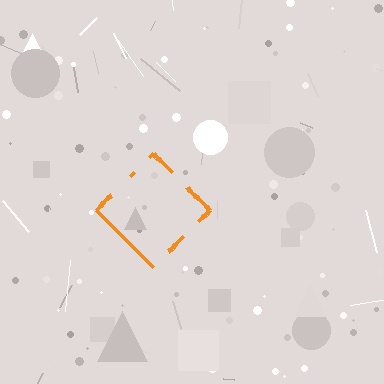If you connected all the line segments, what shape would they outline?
They would outline a diamond.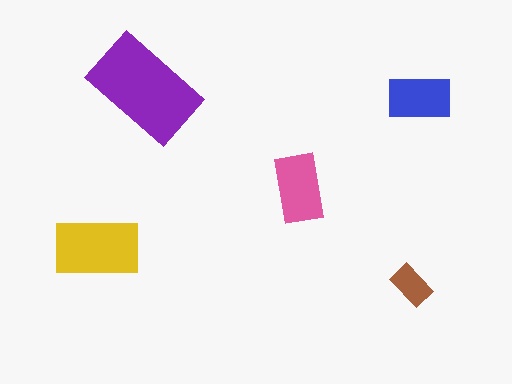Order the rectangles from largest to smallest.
the purple one, the yellow one, the pink one, the blue one, the brown one.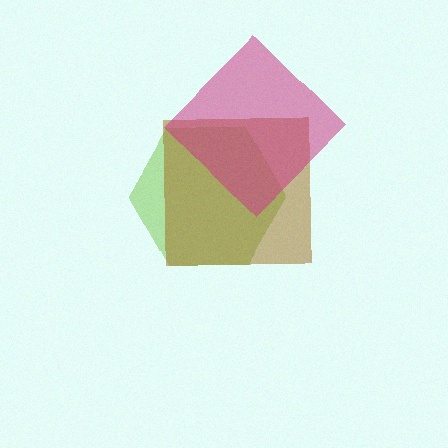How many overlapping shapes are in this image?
There are 3 overlapping shapes in the image.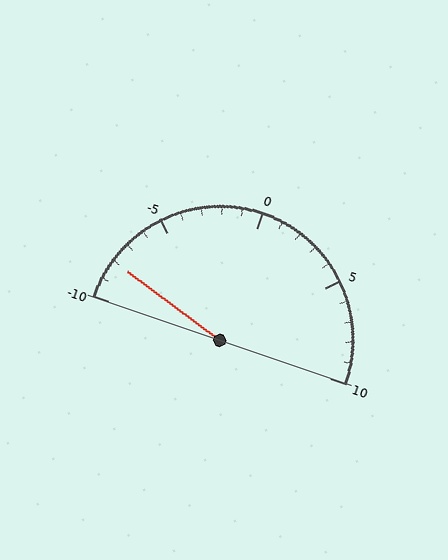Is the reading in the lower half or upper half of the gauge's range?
The reading is in the lower half of the range (-10 to 10).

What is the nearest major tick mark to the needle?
The nearest major tick mark is -10.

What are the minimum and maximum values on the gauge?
The gauge ranges from -10 to 10.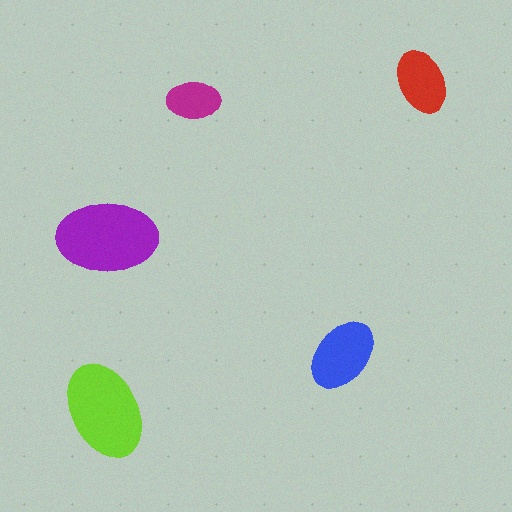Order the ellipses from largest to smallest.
the purple one, the lime one, the blue one, the red one, the magenta one.